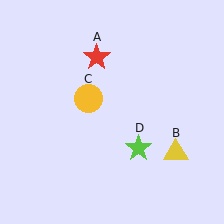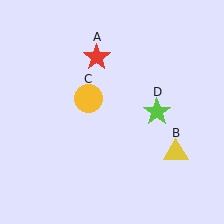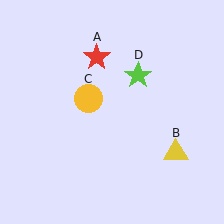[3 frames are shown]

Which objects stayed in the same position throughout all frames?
Red star (object A) and yellow triangle (object B) and yellow circle (object C) remained stationary.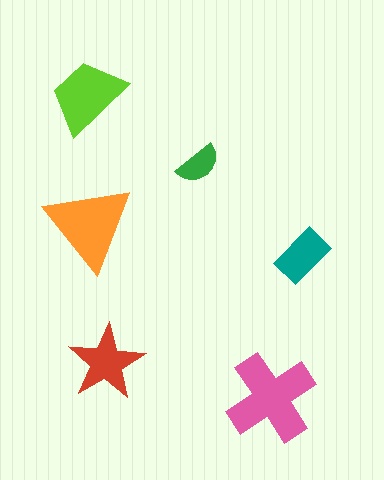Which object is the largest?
The pink cross.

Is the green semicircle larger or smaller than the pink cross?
Smaller.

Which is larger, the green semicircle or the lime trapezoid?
The lime trapezoid.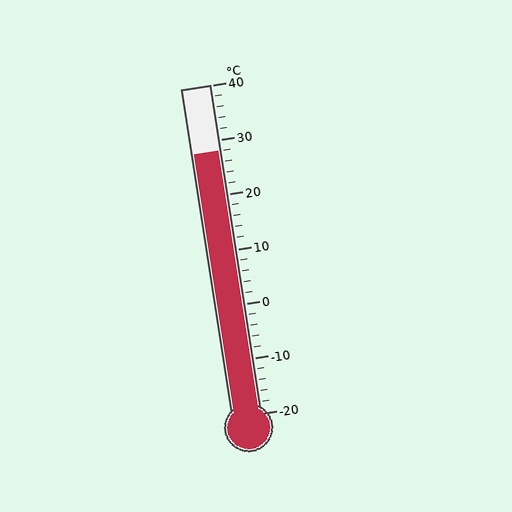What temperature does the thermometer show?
The thermometer shows approximately 28°C.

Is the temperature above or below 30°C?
The temperature is below 30°C.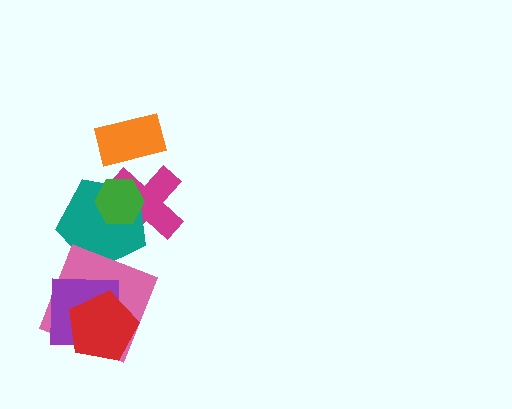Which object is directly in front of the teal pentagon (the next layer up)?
The pink square is directly in front of the teal pentagon.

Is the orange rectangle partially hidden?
No, no other shape covers it.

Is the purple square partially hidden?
Yes, it is partially covered by another shape.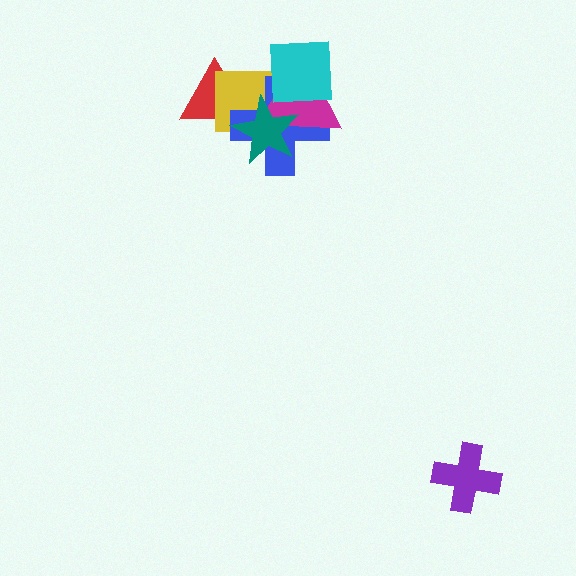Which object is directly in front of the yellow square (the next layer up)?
The blue cross is directly in front of the yellow square.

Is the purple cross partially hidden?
No, no other shape covers it.